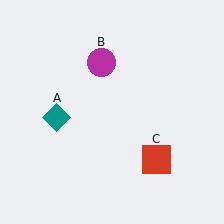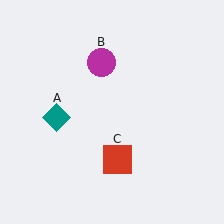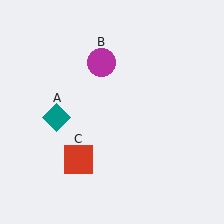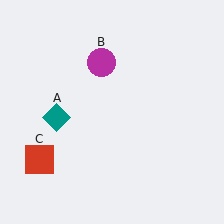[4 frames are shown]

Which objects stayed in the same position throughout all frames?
Teal diamond (object A) and magenta circle (object B) remained stationary.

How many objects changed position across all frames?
1 object changed position: red square (object C).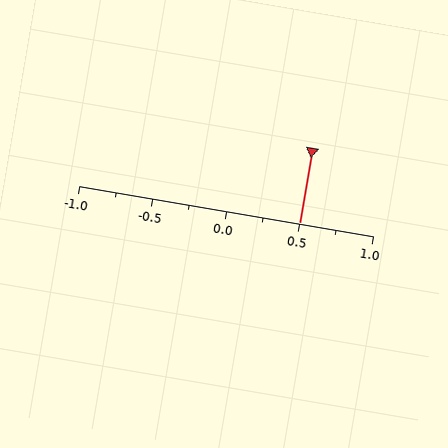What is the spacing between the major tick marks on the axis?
The major ticks are spaced 0.5 apart.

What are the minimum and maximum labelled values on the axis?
The axis runs from -1.0 to 1.0.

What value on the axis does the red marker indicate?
The marker indicates approximately 0.5.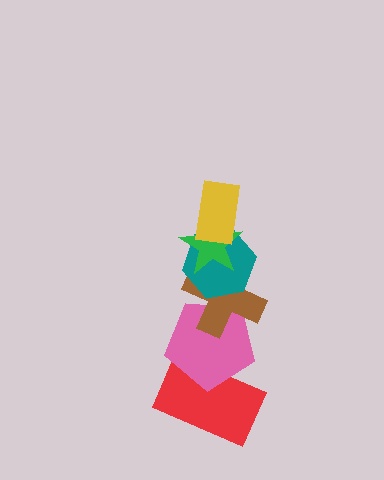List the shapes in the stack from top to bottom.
From top to bottom: the yellow rectangle, the green star, the teal hexagon, the brown cross, the pink pentagon, the red rectangle.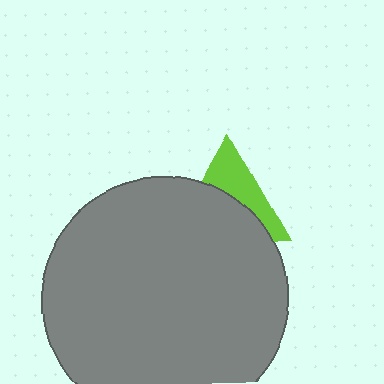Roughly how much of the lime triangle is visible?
A small part of it is visible (roughly 43%).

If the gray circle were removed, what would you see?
You would see the complete lime triangle.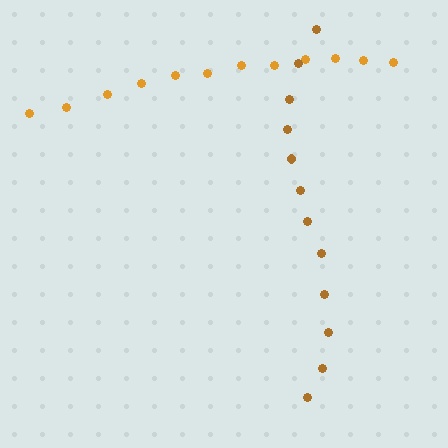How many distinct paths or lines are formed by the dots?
There are 2 distinct paths.